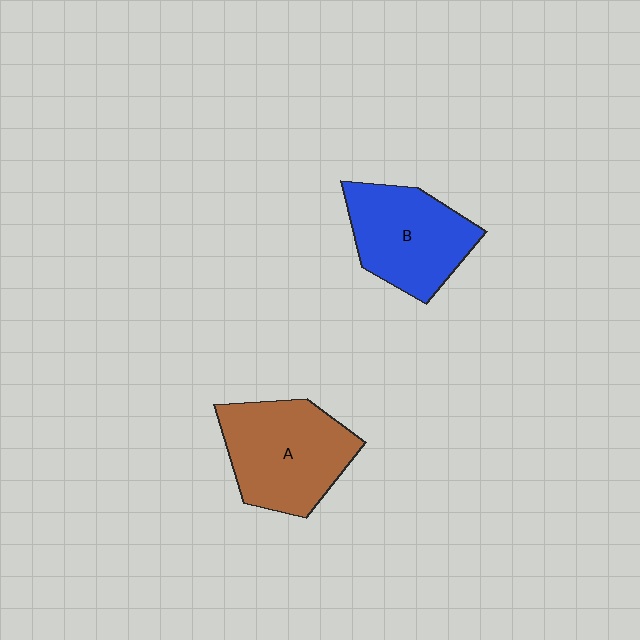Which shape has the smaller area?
Shape B (blue).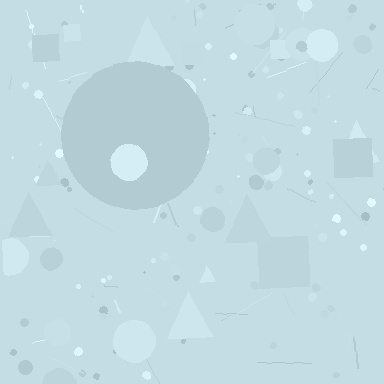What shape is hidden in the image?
A circle is hidden in the image.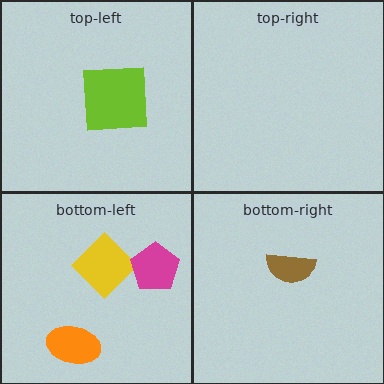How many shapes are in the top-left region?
1.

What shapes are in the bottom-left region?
The yellow diamond, the orange ellipse, the magenta pentagon.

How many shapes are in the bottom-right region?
1.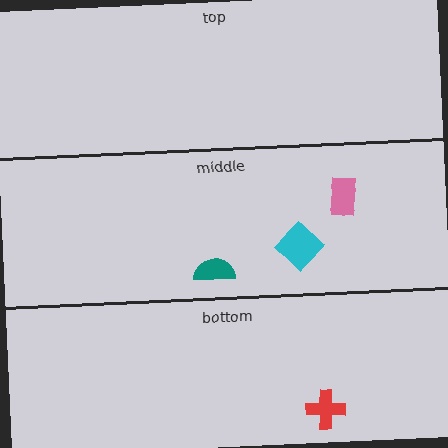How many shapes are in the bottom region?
1.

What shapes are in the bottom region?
The red cross.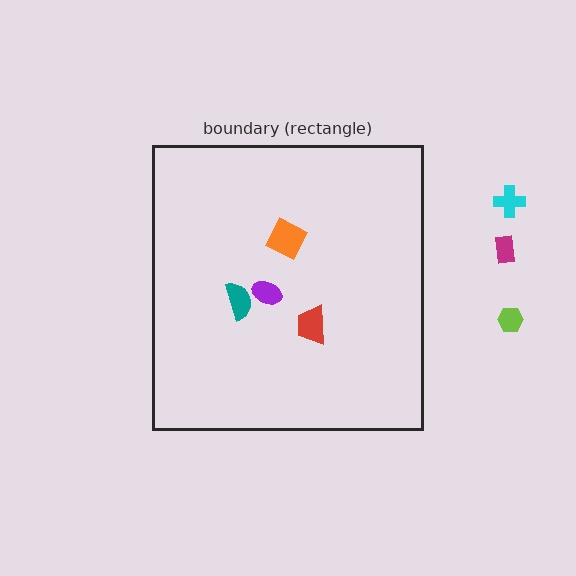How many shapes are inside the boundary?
4 inside, 3 outside.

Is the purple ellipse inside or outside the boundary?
Inside.